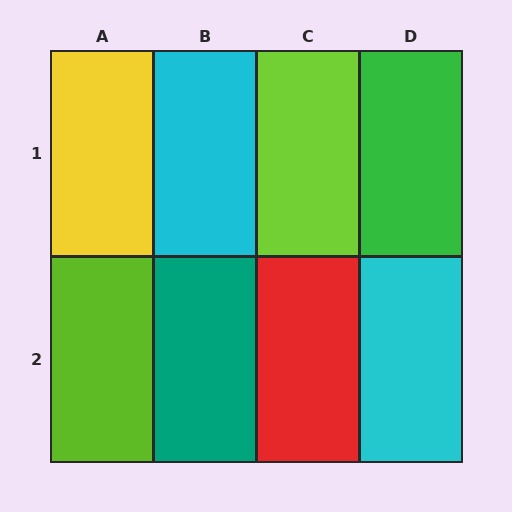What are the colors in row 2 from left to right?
Lime, teal, red, cyan.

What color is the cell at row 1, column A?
Yellow.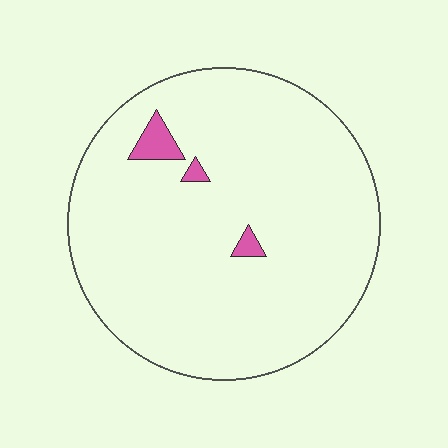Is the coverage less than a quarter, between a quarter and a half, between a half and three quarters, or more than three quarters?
Less than a quarter.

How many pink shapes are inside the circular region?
3.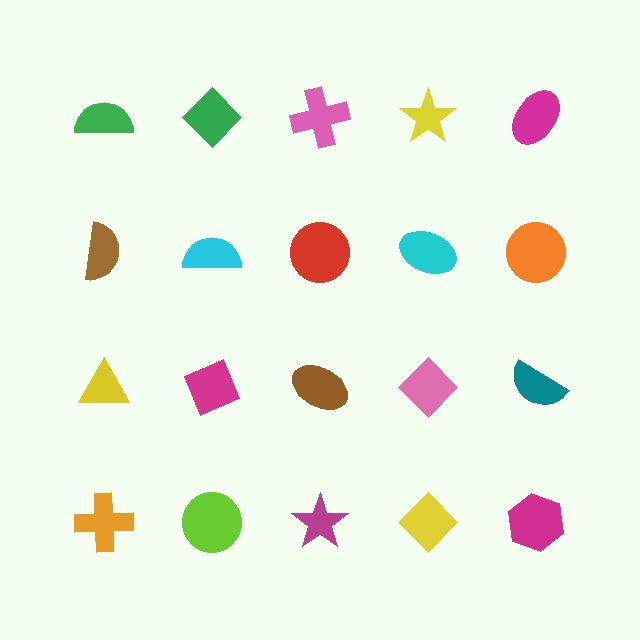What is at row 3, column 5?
A teal semicircle.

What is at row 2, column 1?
A brown semicircle.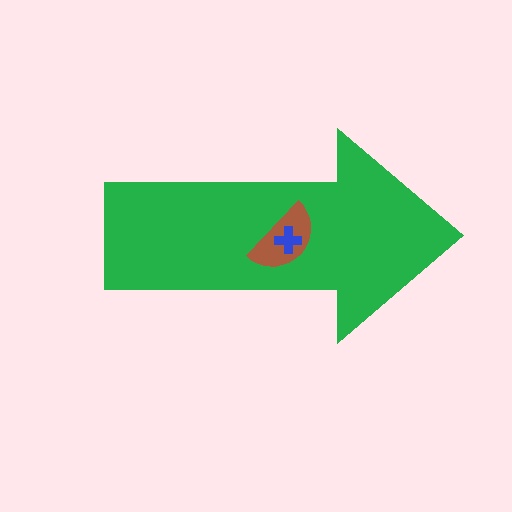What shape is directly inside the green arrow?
The brown semicircle.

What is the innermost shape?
The blue cross.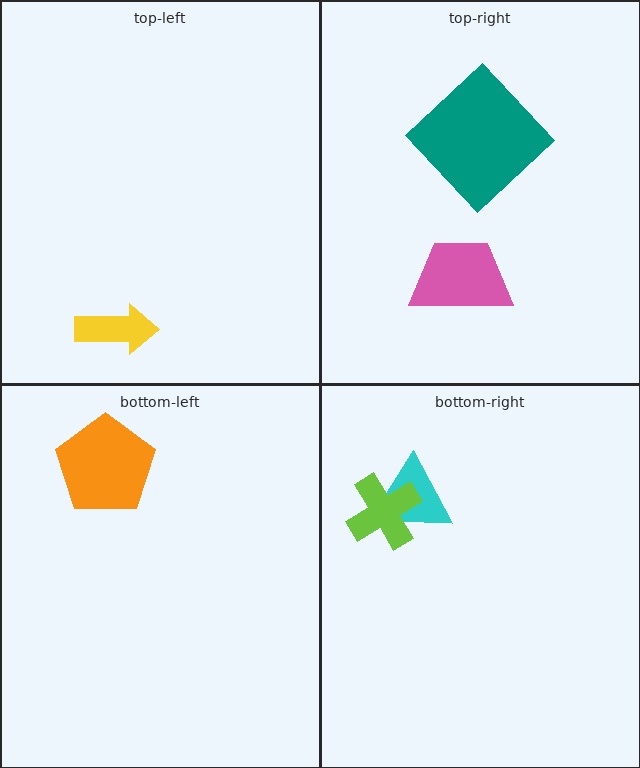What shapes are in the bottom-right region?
The cyan triangle, the lime cross.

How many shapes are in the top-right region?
2.